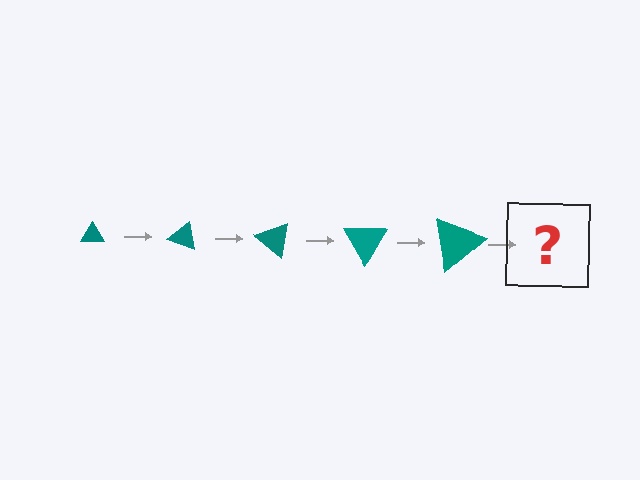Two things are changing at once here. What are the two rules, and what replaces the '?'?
The two rules are that the triangle grows larger each step and it rotates 20 degrees each step. The '?' should be a triangle, larger than the previous one and rotated 100 degrees from the start.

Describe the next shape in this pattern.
It should be a triangle, larger than the previous one and rotated 100 degrees from the start.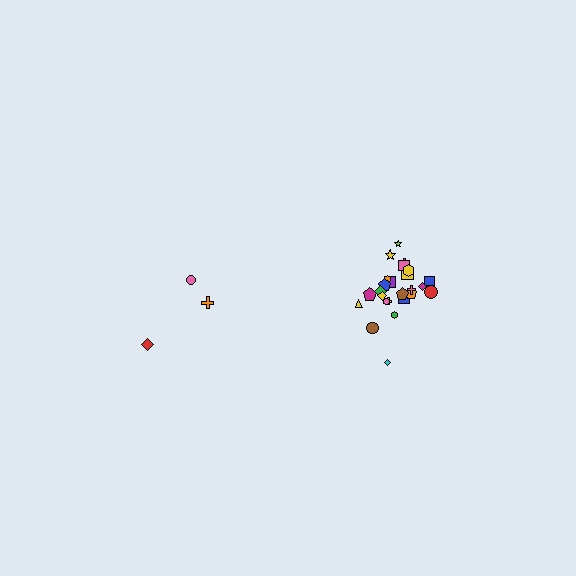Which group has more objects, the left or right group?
The right group.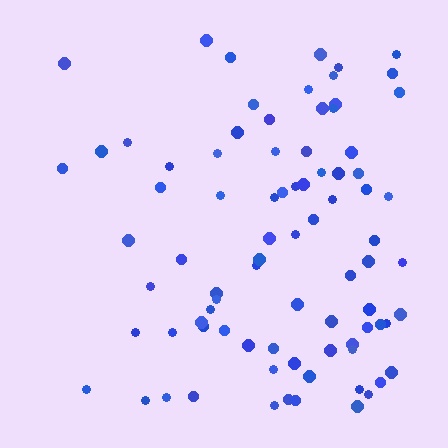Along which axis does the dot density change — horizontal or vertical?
Horizontal.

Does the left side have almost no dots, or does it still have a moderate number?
Still a moderate number, just noticeably fewer than the right.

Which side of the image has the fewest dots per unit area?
The left.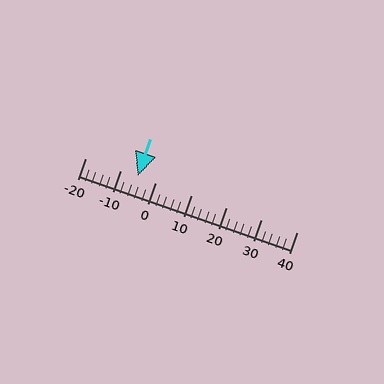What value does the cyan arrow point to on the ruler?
The cyan arrow points to approximately -5.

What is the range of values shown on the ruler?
The ruler shows values from -20 to 40.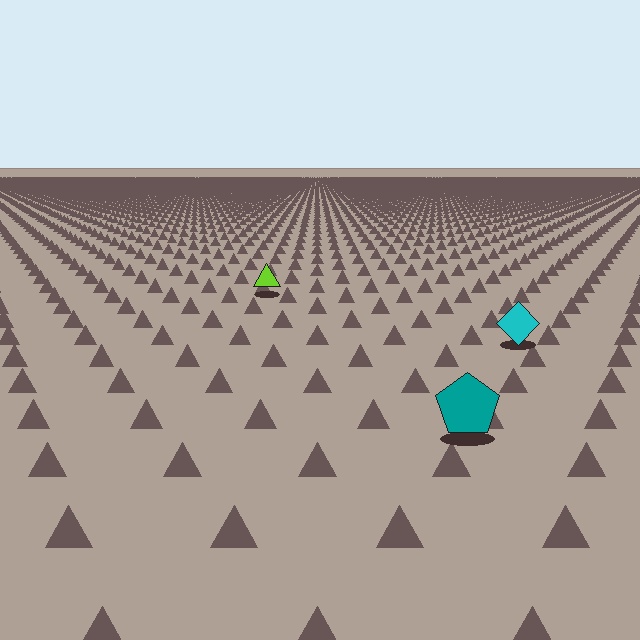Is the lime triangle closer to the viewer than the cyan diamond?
No. The cyan diamond is closer — you can tell from the texture gradient: the ground texture is coarser near it.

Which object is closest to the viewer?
The teal pentagon is closest. The texture marks near it are larger and more spread out.